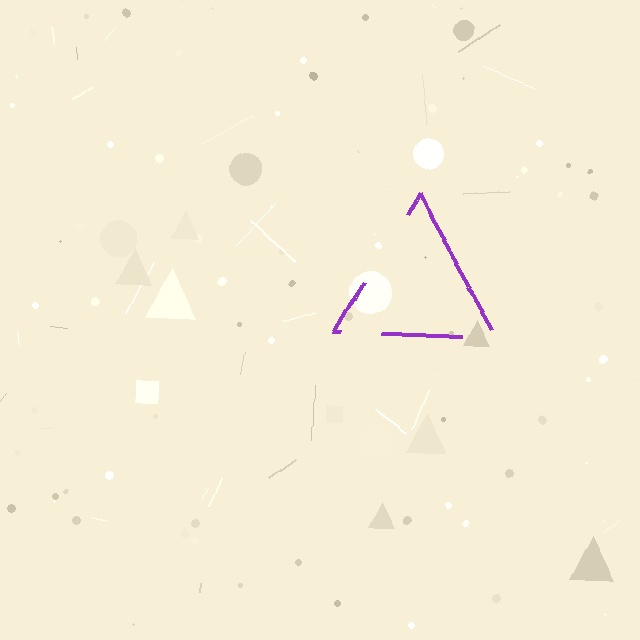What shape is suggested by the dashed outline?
The dashed outline suggests a triangle.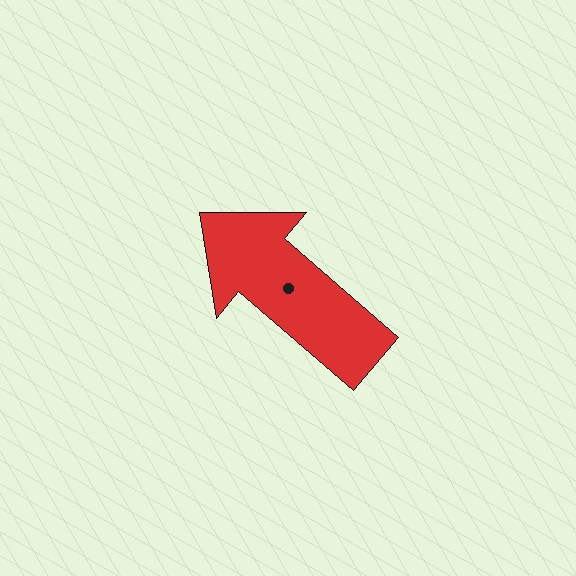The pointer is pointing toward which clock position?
Roughly 10 o'clock.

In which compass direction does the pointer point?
Northwest.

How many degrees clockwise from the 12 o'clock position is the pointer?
Approximately 311 degrees.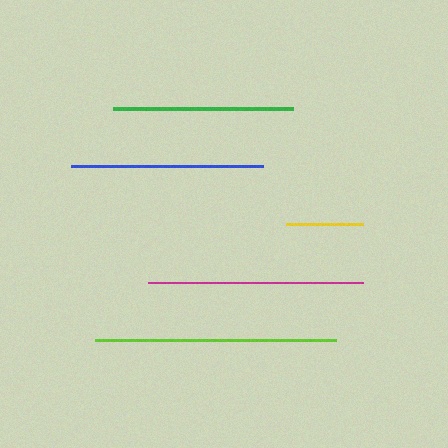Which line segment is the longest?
The lime line is the longest at approximately 241 pixels.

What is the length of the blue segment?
The blue segment is approximately 192 pixels long.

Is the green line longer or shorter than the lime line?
The lime line is longer than the green line.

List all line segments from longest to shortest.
From longest to shortest: lime, magenta, blue, green, yellow.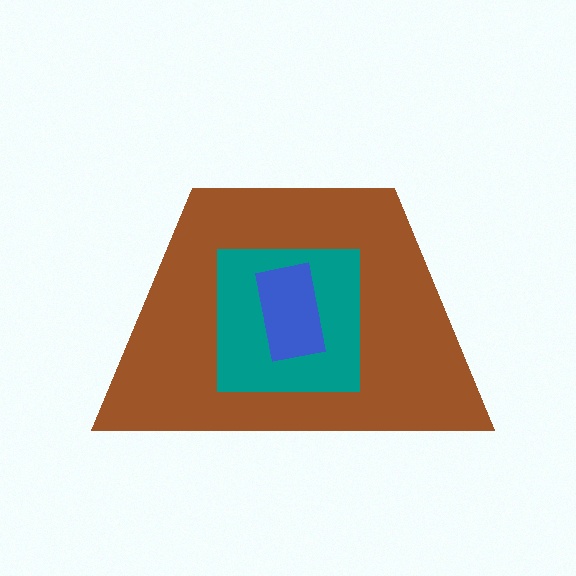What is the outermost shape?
The brown trapezoid.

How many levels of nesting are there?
3.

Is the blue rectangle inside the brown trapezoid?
Yes.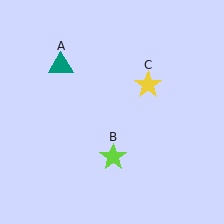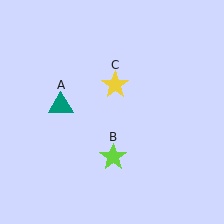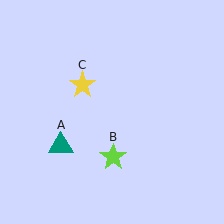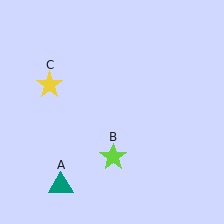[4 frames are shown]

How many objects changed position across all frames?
2 objects changed position: teal triangle (object A), yellow star (object C).